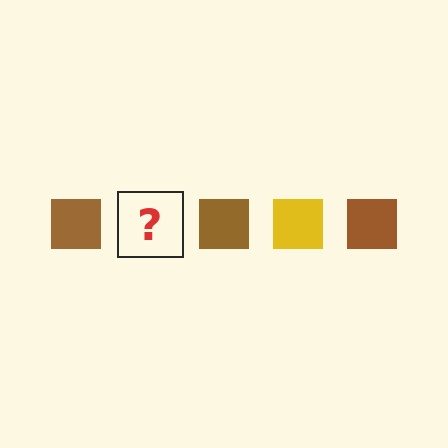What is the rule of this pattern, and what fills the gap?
The rule is that the pattern cycles through brown, yellow squares. The gap should be filled with a yellow square.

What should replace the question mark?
The question mark should be replaced with a yellow square.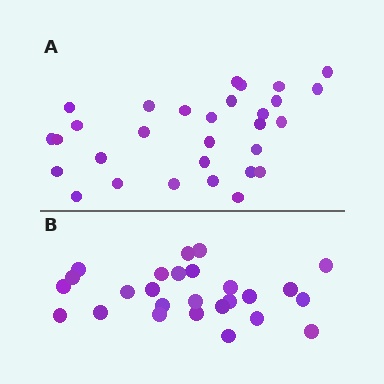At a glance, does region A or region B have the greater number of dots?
Region A (the top region) has more dots.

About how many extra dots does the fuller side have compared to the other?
Region A has about 4 more dots than region B.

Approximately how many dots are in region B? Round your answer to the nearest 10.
About 30 dots. (The exact count is 26, which rounds to 30.)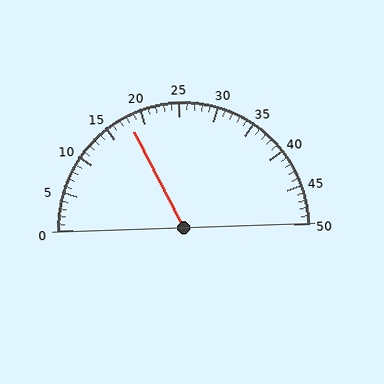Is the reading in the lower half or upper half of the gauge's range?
The reading is in the lower half of the range (0 to 50).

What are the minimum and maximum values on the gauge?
The gauge ranges from 0 to 50.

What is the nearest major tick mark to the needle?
The nearest major tick mark is 20.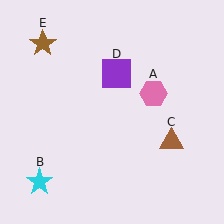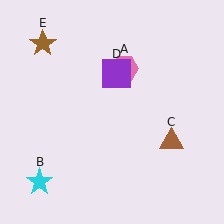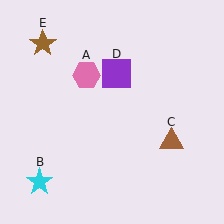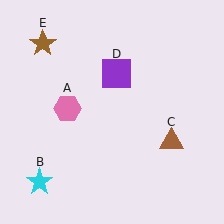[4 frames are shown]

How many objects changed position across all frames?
1 object changed position: pink hexagon (object A).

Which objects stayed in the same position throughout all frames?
Cyan star (object B) and brown triangle (object C) and purple square (object D) and brown star (object E) remained stationary.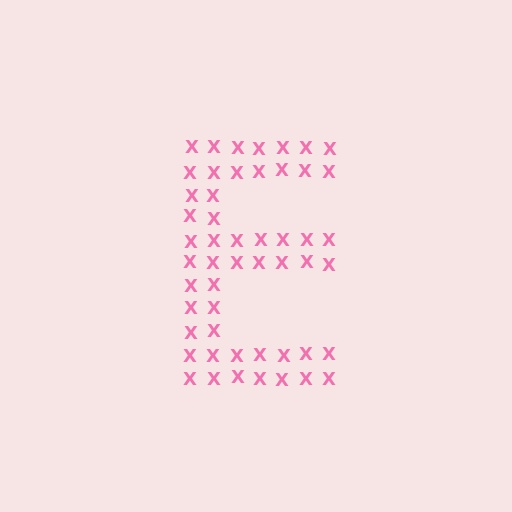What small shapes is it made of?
It is made of small letter X's.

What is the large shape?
The large shape is the letter E.